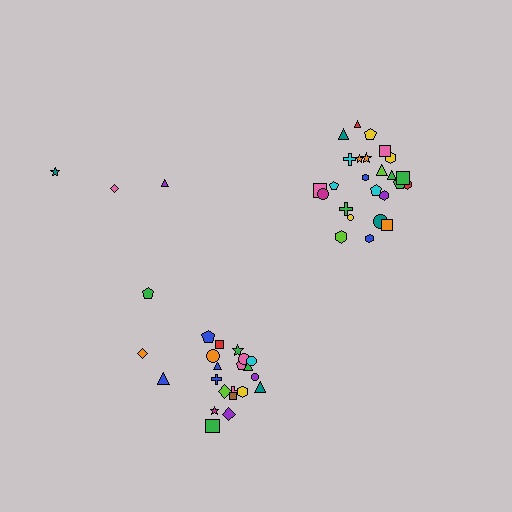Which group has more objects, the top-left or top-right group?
The top-right group.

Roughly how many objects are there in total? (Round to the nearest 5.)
Roughly 50 objects in total.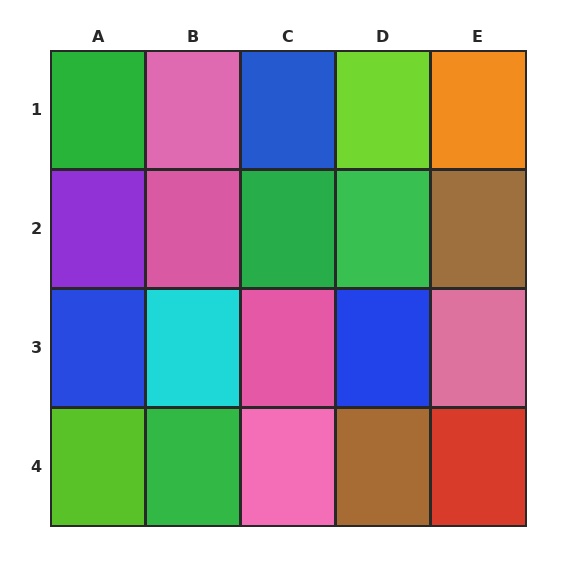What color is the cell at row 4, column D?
Brown.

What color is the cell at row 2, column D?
Green.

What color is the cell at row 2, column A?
Purple.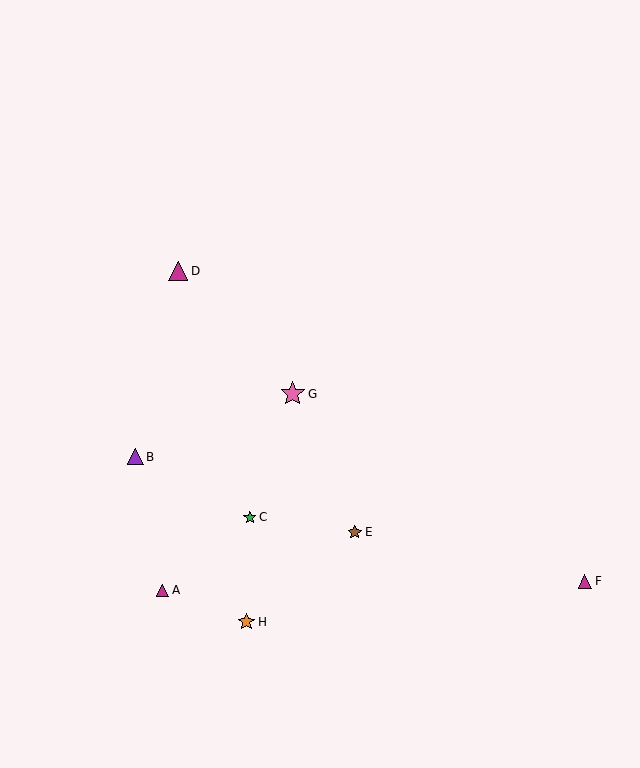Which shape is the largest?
The pink star (labeled G) is the largest.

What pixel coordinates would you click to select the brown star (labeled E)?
Click at (355, 532) to select the brown star E.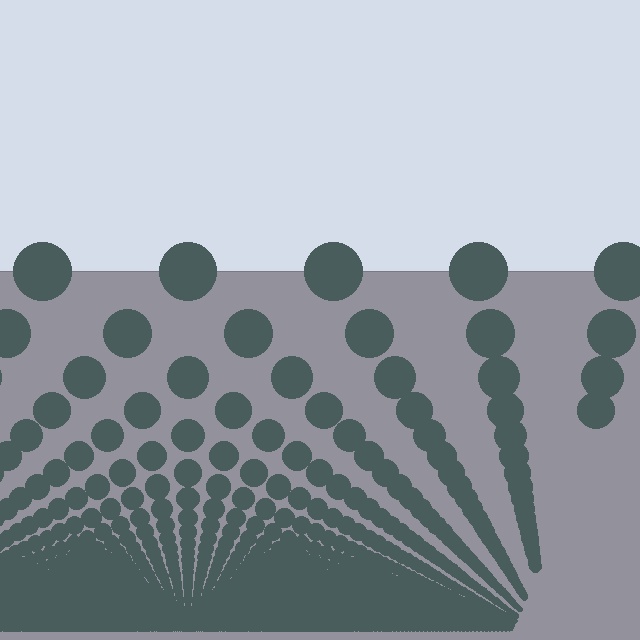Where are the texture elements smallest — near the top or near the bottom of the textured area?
Near the bottom.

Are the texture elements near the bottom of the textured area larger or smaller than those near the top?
Smaller. The gradient is inverted — elements near the bottom are smaller and denser.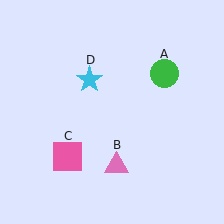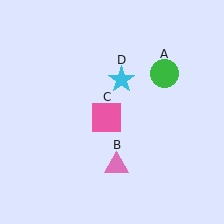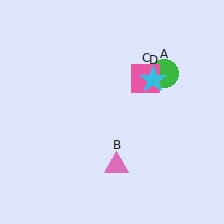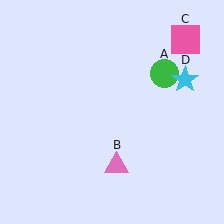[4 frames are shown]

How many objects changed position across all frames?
2 objects changed position: pink square (object C), cyan star (object D).